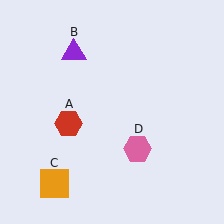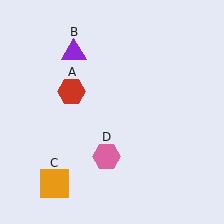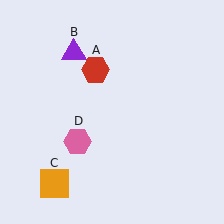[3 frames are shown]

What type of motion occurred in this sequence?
The red hexagon (object A), pink hexagon (object D) rotated clockwise around the center of the scene.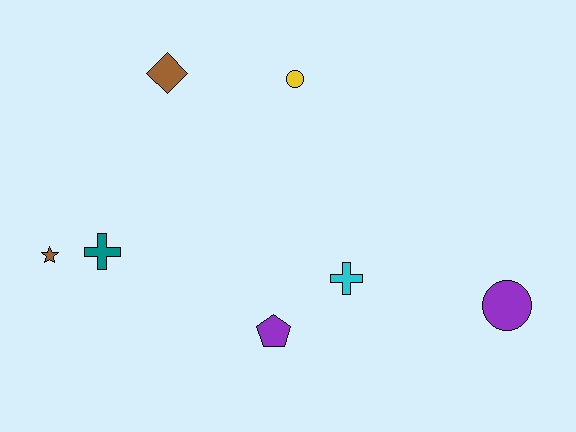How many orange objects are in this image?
There are no orange objects.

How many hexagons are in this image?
There are no hexagons.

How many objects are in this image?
There are 7 objects.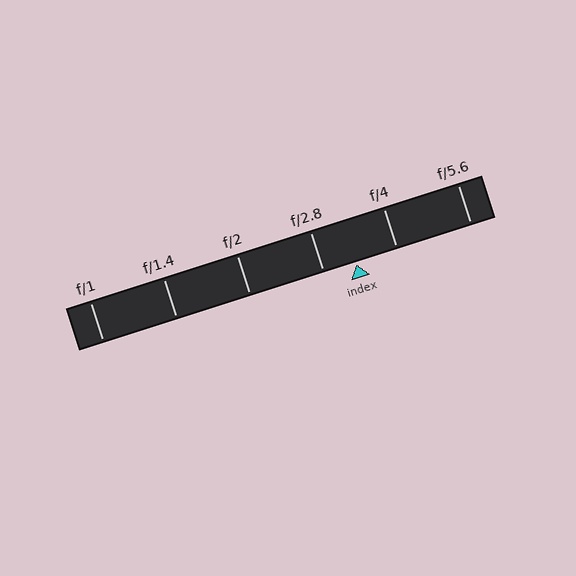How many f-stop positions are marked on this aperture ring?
There are 6 f-stop positions marked.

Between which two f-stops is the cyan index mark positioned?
The index mark is between f/2.8 and f/4.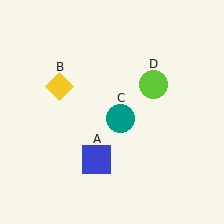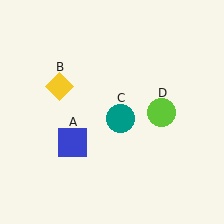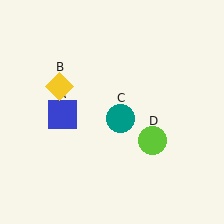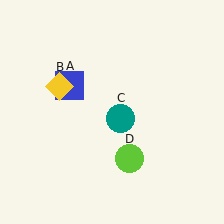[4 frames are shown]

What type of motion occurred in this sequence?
The blue square (object A), lime circle (object D) rotated clockwise around the center of the scene.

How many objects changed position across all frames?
2 objects changed position: blue square (object A), lime circle (object D).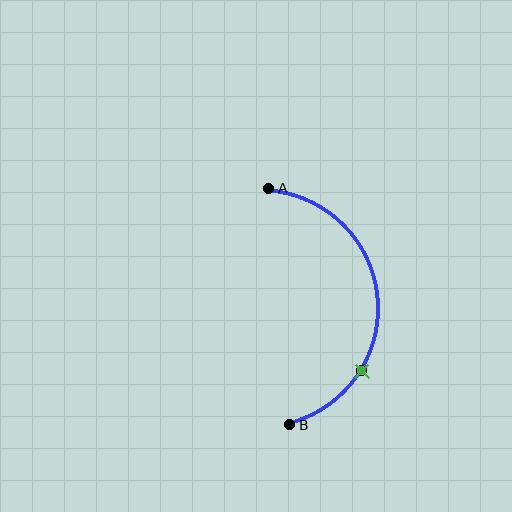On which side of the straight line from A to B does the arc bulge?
The arc bulges to the right of the straight line connecting A and B.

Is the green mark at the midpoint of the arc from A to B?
No. The green mark lies on the arc but is closer to endpoint B. The arc midpoint would be at the point on the curve equidistant along the arc from both A and B.